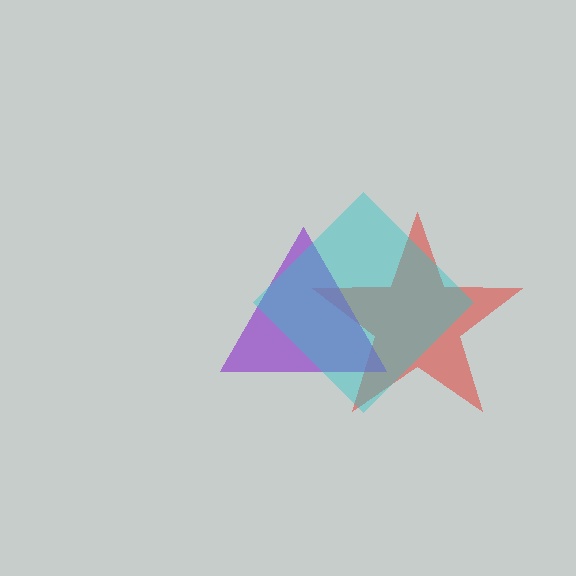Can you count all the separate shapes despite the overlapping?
Yes, there are 3 separate shapes.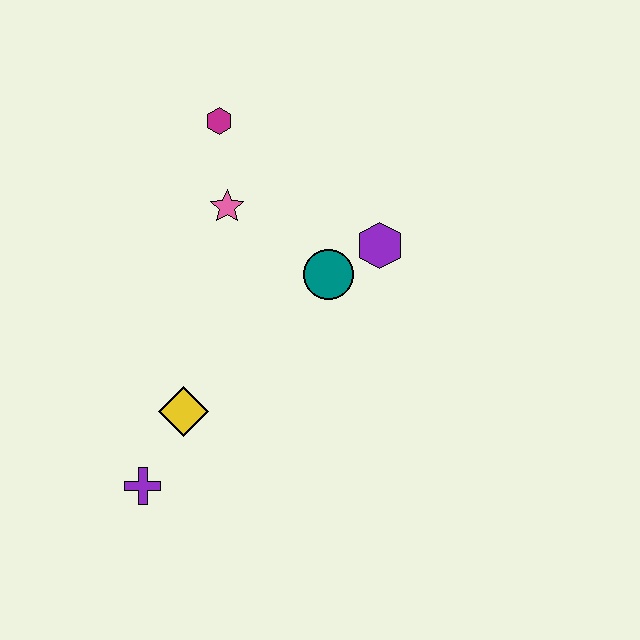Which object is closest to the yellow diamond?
The purple cross is closest to the yellow diamond.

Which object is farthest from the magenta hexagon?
The purple cross is farthest from the magenta hexagon.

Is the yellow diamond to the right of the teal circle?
No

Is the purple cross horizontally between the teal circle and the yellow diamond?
No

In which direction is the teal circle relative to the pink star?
The teal circle is to the right of the pink star.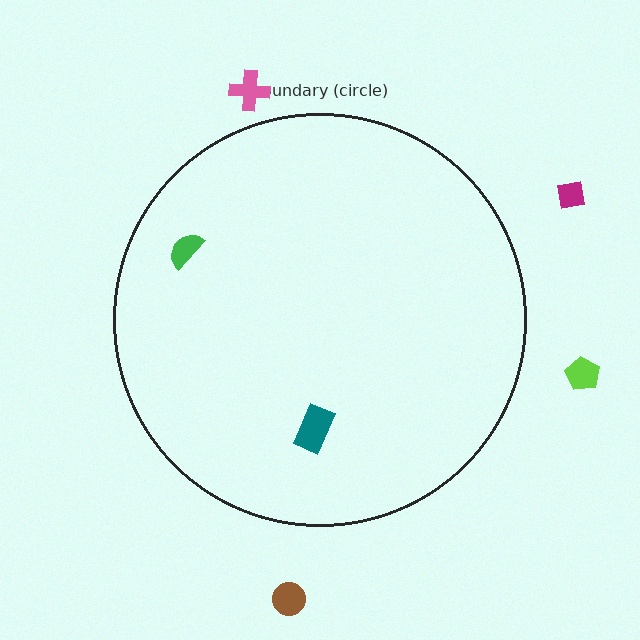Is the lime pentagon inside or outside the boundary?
Outside.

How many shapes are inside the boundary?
2 inside, 4 outside.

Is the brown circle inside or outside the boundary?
Outside.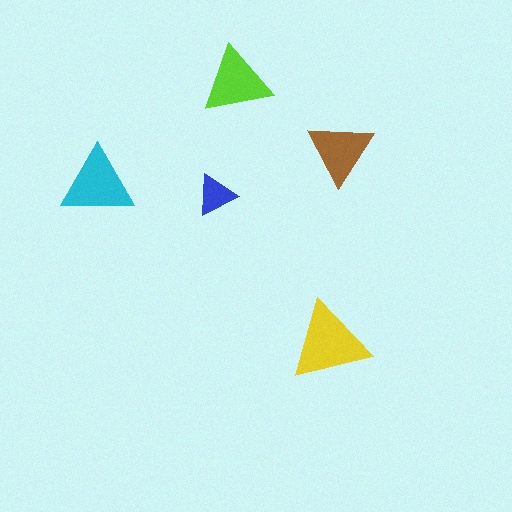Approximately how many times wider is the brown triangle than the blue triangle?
About 1.5 times wider.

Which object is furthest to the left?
The cyan triangle is leftmost.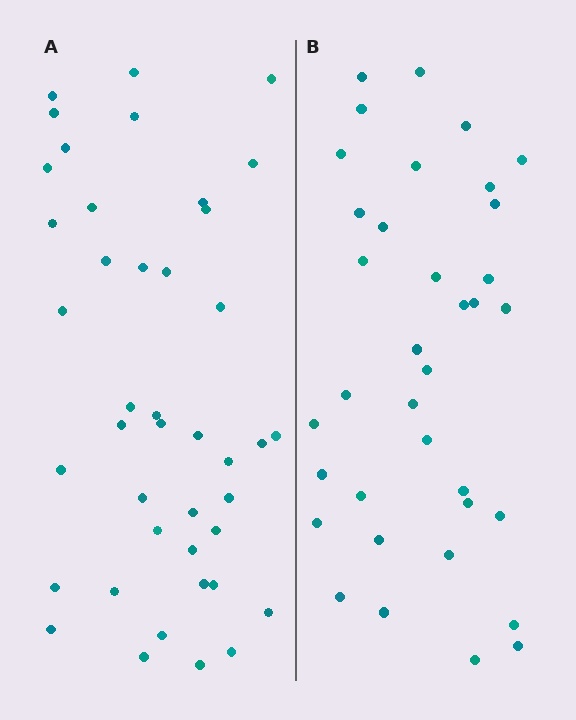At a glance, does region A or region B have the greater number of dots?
Region A (the left region) has more dots.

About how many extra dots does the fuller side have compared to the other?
Region A has about 6 more dots than region B.